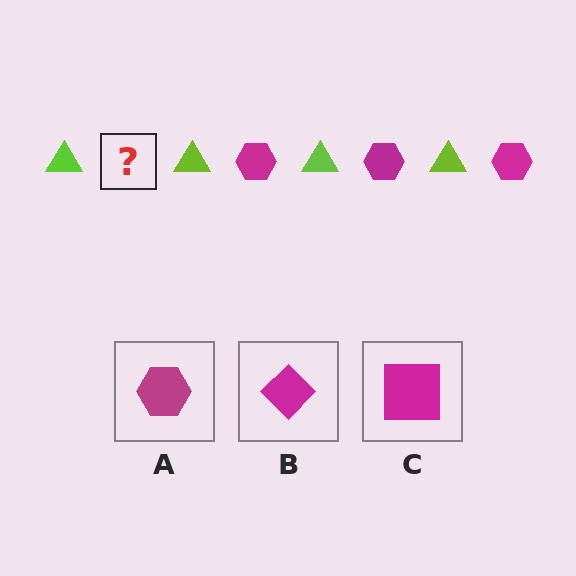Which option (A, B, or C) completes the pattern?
A.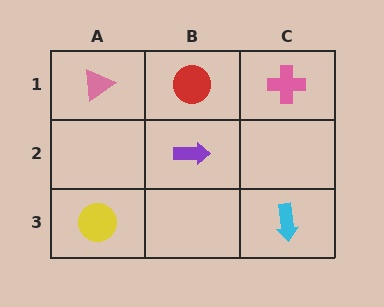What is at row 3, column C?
A cyan arrow.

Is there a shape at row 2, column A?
No, that cell is empty.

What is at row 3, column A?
A yellow circle.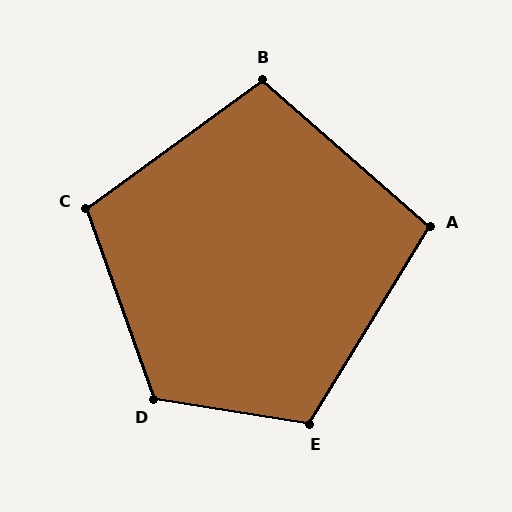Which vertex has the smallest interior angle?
A, at approximately 100 degrees.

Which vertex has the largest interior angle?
D, at approximately 118 degrees.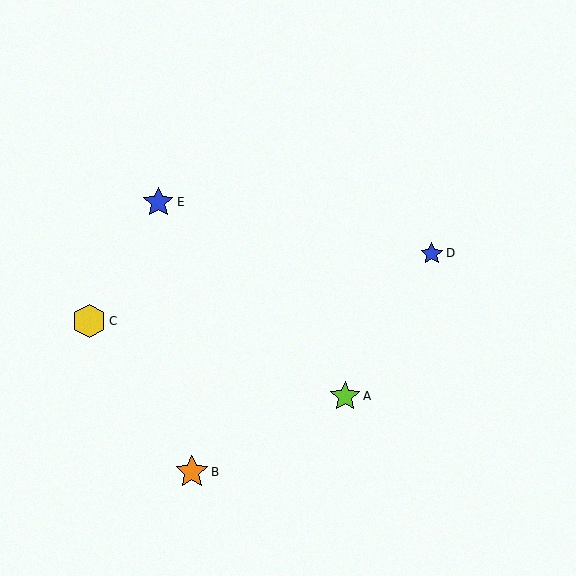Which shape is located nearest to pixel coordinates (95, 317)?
The yellow hexagon (labeled C) at (89, 321) is nearest to that location.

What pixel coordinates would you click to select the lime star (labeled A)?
Click at (345, 396) to select the lime star A.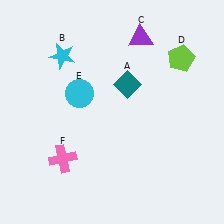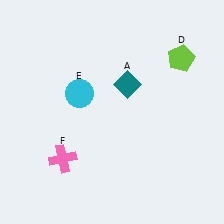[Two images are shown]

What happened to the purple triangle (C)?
The purple triangle (C) was removed in Image 2. It was in the top-right area of Image 1.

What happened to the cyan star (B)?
The cyan star (B) was removed in Image 2. It was in the top-left area of Image 1.